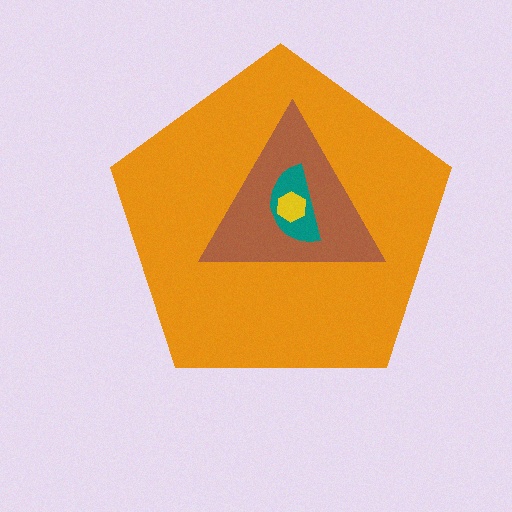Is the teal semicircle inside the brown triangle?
Yes.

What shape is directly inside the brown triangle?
The teal semicircle.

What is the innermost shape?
The yellow hexagon.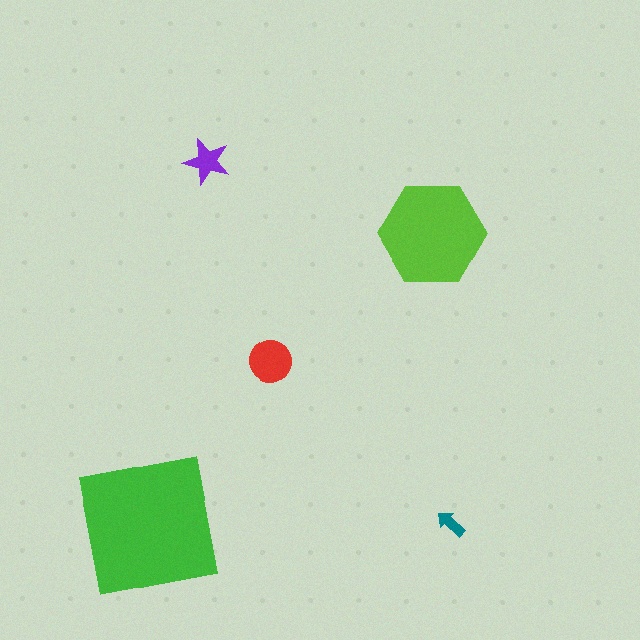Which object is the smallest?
The teal arrow.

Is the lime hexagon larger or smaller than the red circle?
Larger.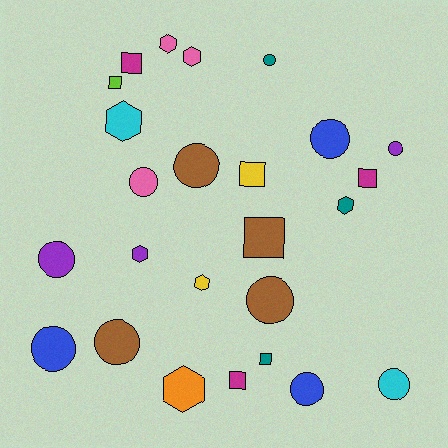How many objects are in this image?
There are 25 objects.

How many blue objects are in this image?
There are 3 blue objects.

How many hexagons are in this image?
There are 7 hexagons.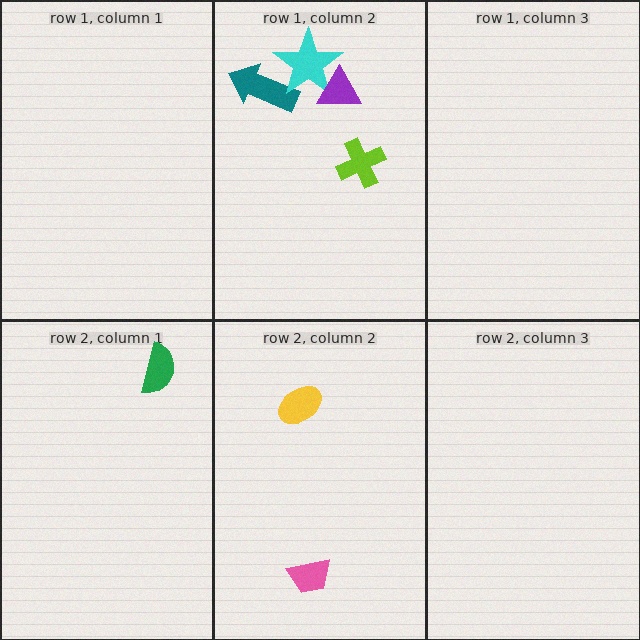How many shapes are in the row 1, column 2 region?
4.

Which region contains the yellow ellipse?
The row 2, column 2 region.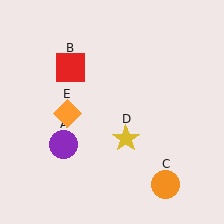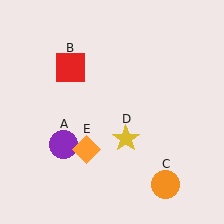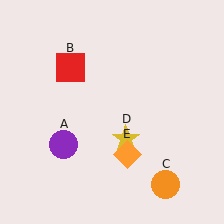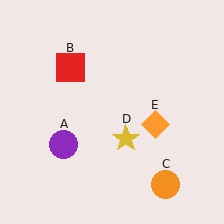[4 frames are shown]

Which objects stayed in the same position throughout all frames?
Purple circle (object A) and red square (object B) and orange circle (object C) and yellow star (object D) remained stationary.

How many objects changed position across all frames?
1 object changed position: orange diamond (object E).